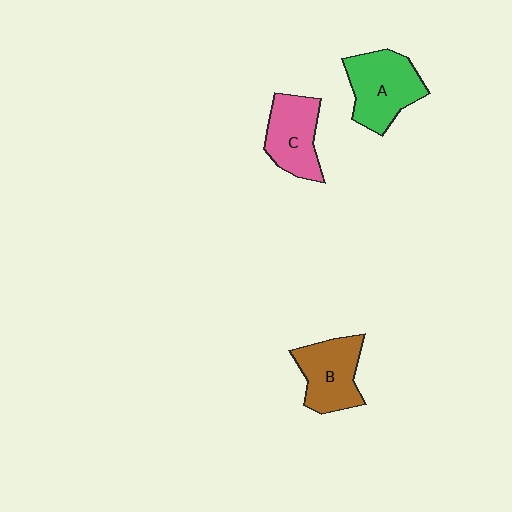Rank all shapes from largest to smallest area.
From largest to smallest: A (green), B (brown), C (pink).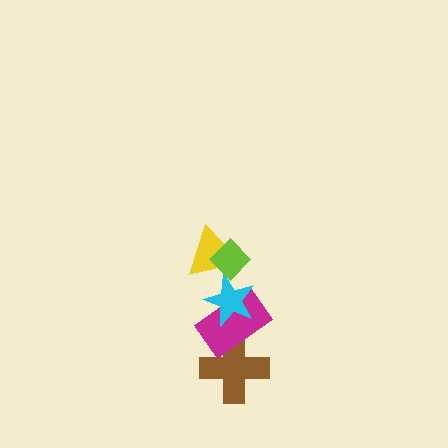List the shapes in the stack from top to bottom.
From top to bottom: the lime diamond, the yellow triangle, the cyan star, the magenta rectangle, the brown cross.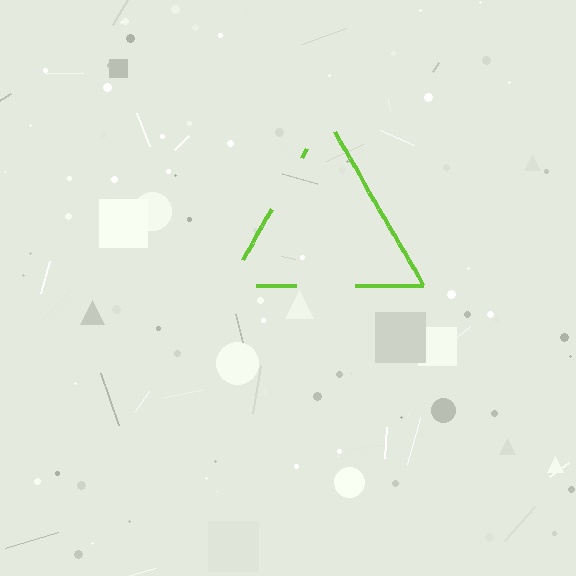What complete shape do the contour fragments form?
The contour fragments form a triangle.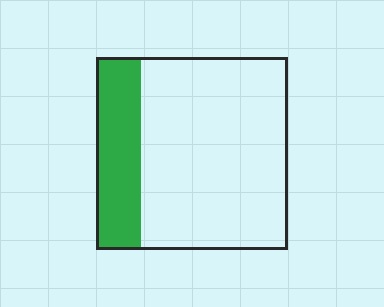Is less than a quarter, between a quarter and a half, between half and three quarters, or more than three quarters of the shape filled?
Less than a quarter.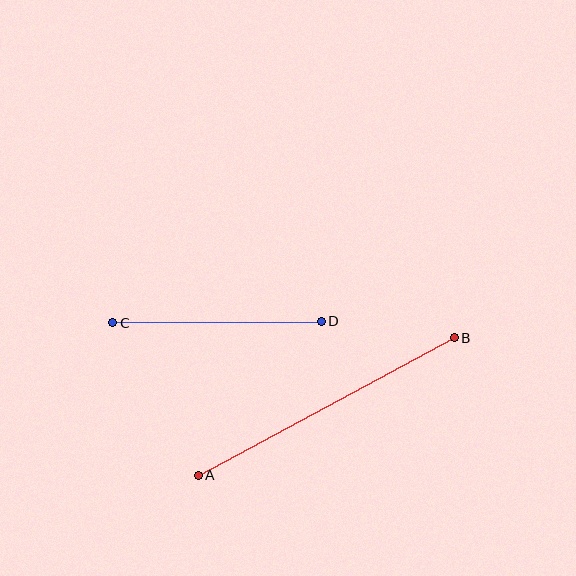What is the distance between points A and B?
The distance is approximately 291 pixels.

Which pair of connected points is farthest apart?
Points A and B are farthest apart.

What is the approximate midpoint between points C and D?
The midpoint is at approximately (217, 322) pixels.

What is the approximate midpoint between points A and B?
The midpoint is at approximately (326, 407) pixels.